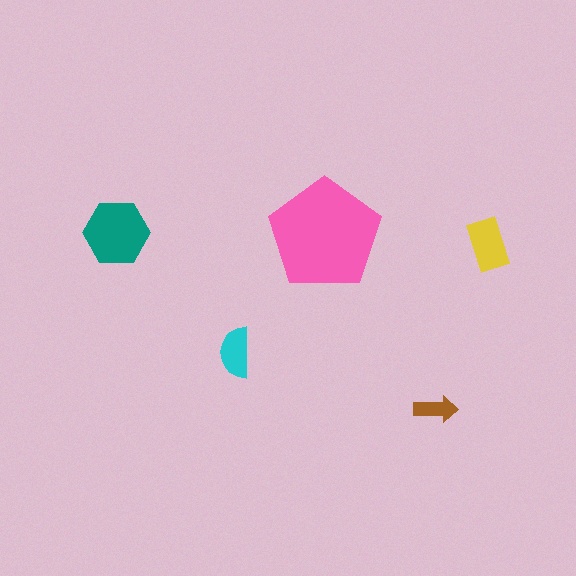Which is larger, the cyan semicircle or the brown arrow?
The cyan semicircle.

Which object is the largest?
The pink pentagon.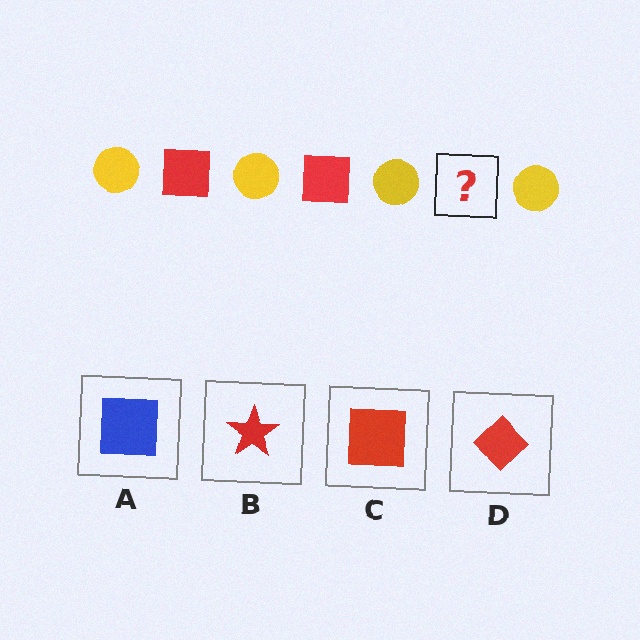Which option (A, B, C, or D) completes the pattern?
C.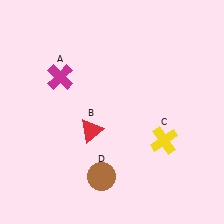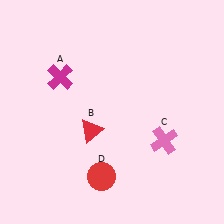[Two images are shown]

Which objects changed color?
C changed from yellow to pink. D changed from brown to red.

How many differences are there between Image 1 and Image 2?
There are 2 differences between the two images.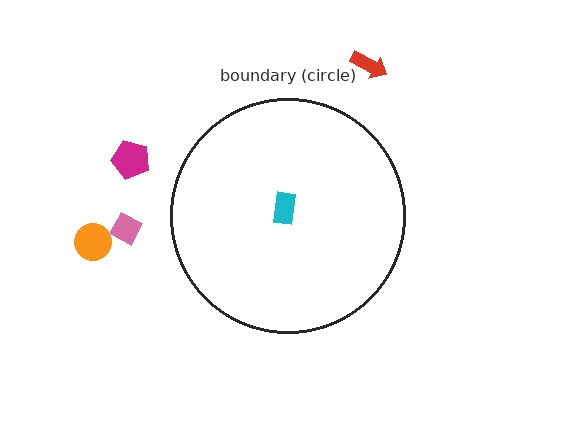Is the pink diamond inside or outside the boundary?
Outside.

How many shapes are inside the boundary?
1 inside, 4 outside.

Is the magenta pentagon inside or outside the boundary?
Outside.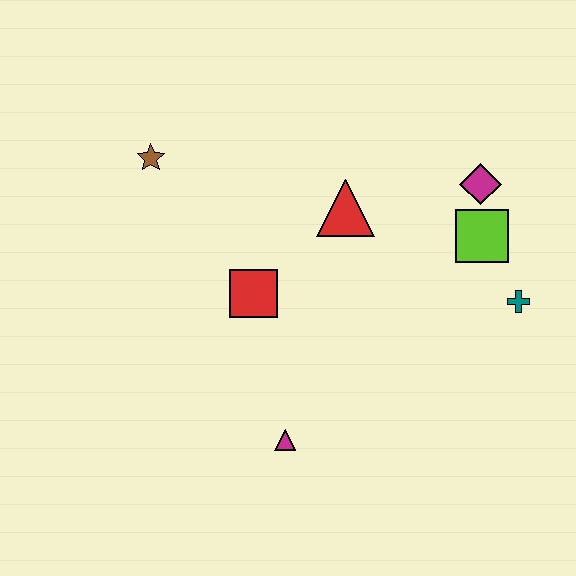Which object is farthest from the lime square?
The brown star is farthest from the lime square.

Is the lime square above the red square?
Yes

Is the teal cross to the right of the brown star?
Yes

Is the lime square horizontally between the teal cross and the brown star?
Yes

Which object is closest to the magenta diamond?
The lime square is closest to the magenta diamond.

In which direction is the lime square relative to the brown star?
The lime square is to the right of the brown star.